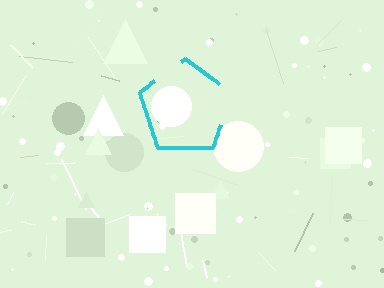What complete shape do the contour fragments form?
The contour fragments form a pentagon.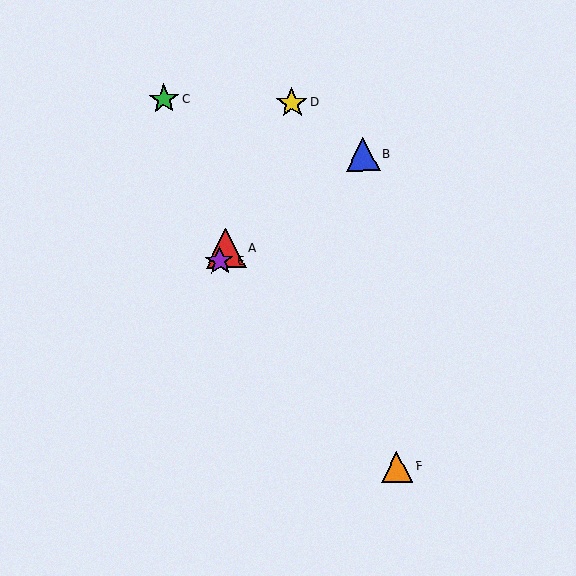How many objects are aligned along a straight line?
3 objects (A, D, E) are aligned along a straight line.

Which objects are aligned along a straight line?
Objects A, D, E are aligned along a straight line.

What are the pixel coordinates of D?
Object D is at (292, 103).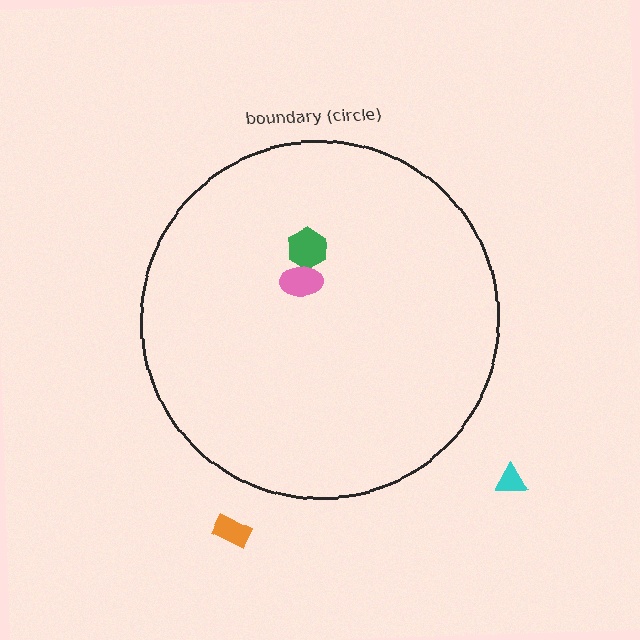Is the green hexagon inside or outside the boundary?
Inside.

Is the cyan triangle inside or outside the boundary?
Outside.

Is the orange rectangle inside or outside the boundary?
Outside.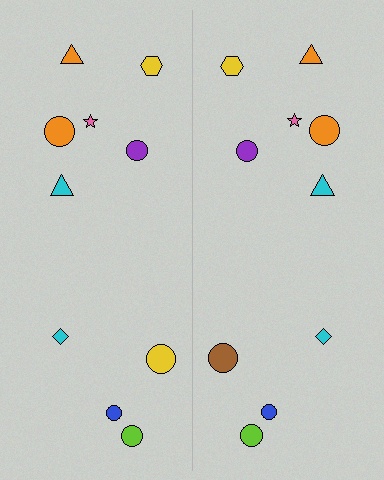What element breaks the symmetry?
The brown circle on the right side breaks the symmetry — its mirror counterpart is yellow.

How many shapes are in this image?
There are 20 shapes in this image.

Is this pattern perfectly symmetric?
No, the pattern is not perfectly symmetric. The brown circle on the right side breaks the symmetry — its mirror counterpart is yellow.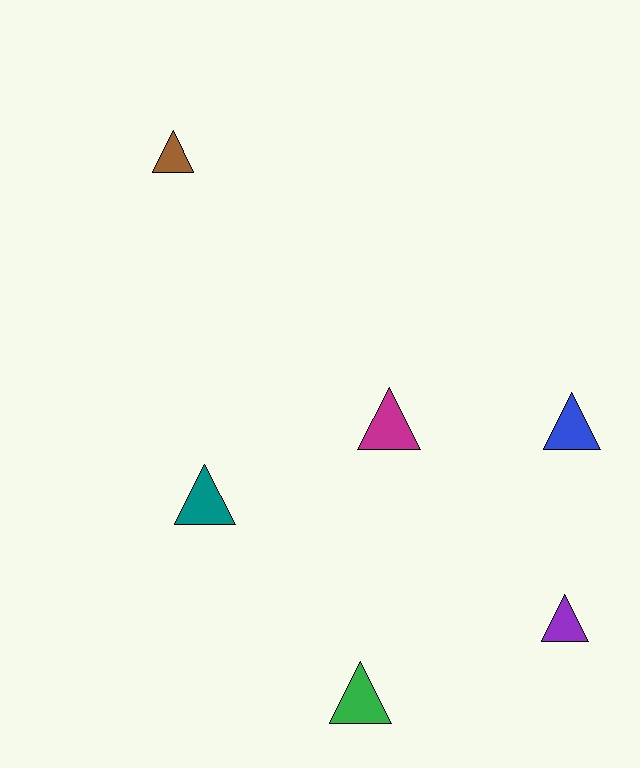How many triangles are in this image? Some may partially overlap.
There are 6 triangles.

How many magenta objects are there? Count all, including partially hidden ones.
There is 1 magenta object.